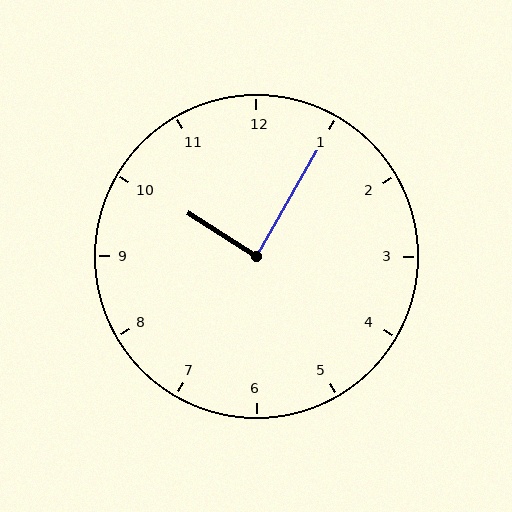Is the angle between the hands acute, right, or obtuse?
It is right.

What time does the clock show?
10:05.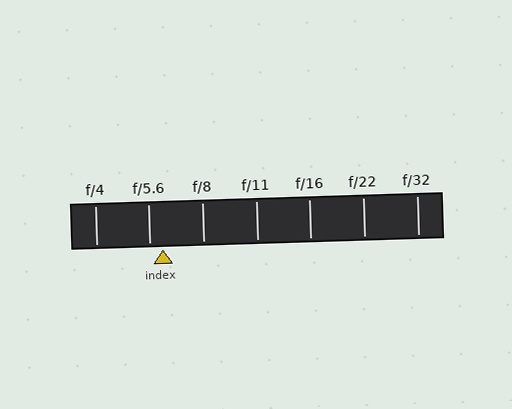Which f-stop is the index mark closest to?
The index mark is closest to f/5.6.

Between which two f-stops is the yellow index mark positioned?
The index mark is between f/5.6 and f/8.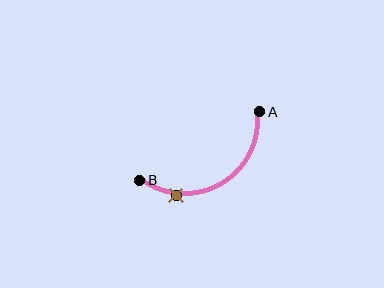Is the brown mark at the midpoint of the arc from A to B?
No. The brown mark lies on the arc but is closer to endpoint B. The arc midpoint would be at the point on the curve equidistant along the arc from both A and B.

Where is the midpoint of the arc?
The arc midpoint is the point on the curve farthest from the straight line joining A and B. It sits below that line.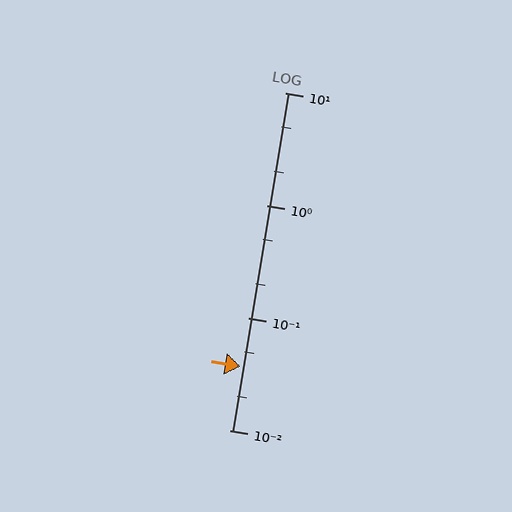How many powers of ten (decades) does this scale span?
The scale spans 3 decades, from 0.01 to 10.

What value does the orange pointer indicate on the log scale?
The pointer indicates approximately 0.037.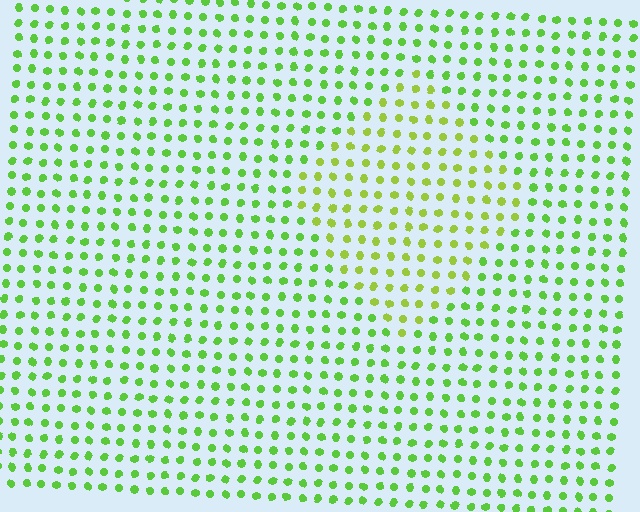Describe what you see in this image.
The image is filled with small lime elements in a uniform arrangement. A diamond-shaped region is visible where the elements are tinted to a slightly different hue, forming a subtle color boundary.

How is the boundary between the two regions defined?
The boundary is defined purely by a slight shift in hue (about 26 degrees). Spacing, size, and orientation are identical on both sides.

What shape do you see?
I see a diamond.